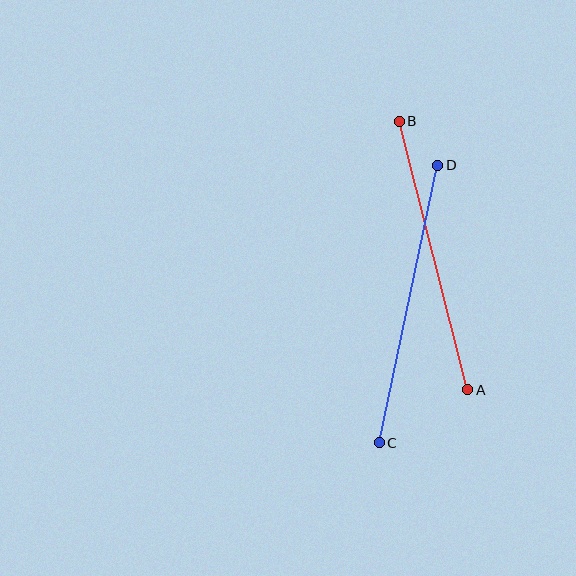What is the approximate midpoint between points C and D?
The midpoint is at approximately (408, 304) pixels.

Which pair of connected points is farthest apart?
Points C and D are farthest apart.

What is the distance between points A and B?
The distance is approximately 277 pixels.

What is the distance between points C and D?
The distance is approximately 283 pixels.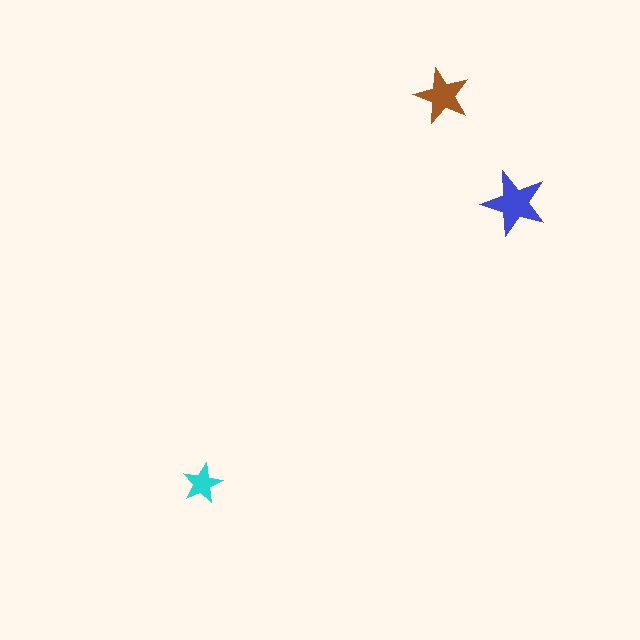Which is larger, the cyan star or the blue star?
The blue one.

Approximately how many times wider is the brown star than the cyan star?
About 1.5 times wider.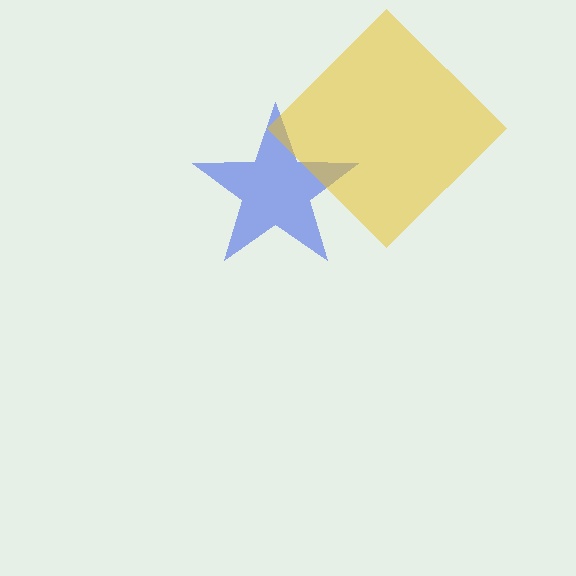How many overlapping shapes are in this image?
There are 2 overlapping shapes in the image.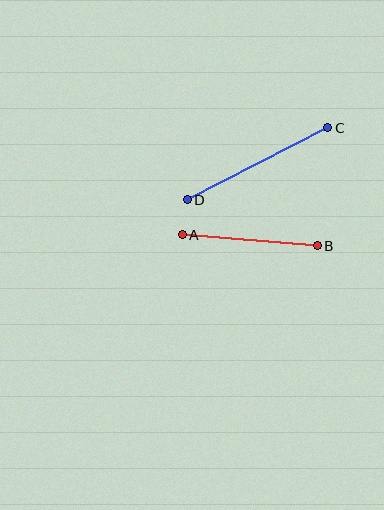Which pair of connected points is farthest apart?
Points C and D are farthest apart.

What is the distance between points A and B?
The distance is approximately 135 pixels.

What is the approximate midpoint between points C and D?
The midpoint is at approximately (258, 164) pixels.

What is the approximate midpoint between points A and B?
The midpoint is at approximately (250, 240) pixels.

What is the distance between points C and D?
The distance is approximately 158 pixels.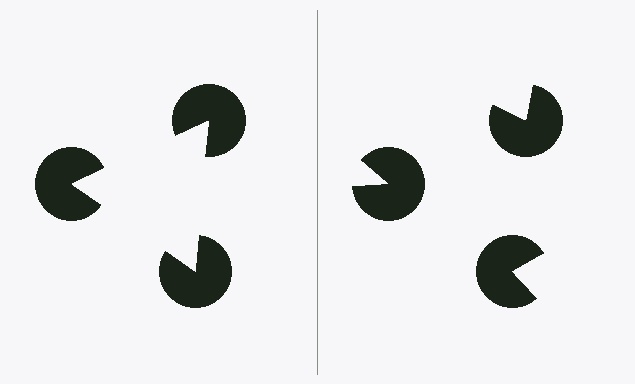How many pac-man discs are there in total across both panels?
6 — 3 on each side.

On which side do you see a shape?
An illusory triangle appears on the left side. On the right side the wedge cuts are rotated, so no coherent shape forms.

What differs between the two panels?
The pac-man discs are positioned identically on both sides; only the wedge orientations differ. On the left they align to a triangle; on the right they are misaligned.